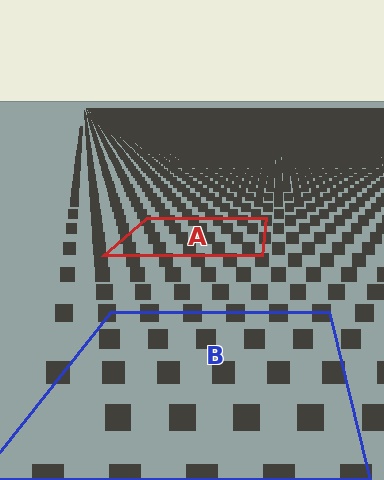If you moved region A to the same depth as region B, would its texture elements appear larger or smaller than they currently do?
They would appear larger. At a closer depth, the same texture elements are projected at a bigger on-screen size.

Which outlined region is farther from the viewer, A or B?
Region A is farther from the viewer — the texture elements inside it appear smaller and more densely packed.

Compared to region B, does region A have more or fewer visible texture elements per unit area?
Region A has more texture elements per unit area — they are packed more densely because it is farther away.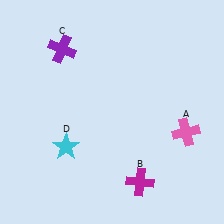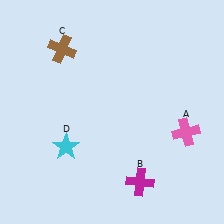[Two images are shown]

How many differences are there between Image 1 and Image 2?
There is 1 difference between the two images.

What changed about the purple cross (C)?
In Image 1, C is purple. In Image 2, it changed to brown.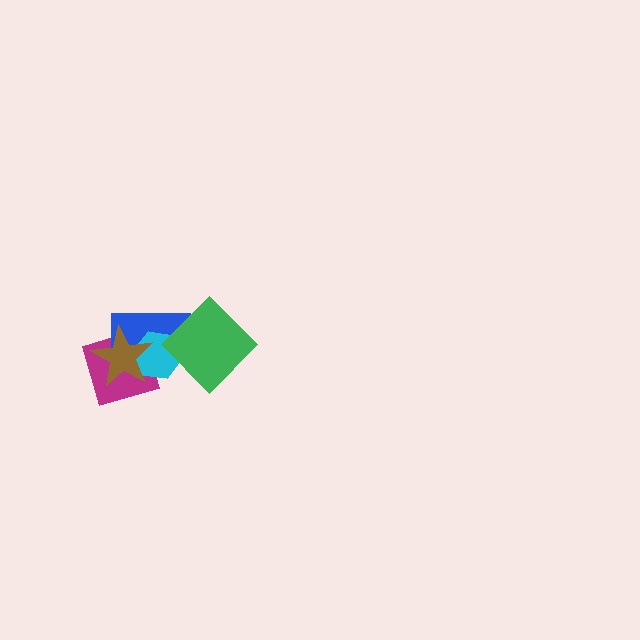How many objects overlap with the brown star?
3 objects overlap with the brown star.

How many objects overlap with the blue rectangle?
4 objects overlap with the blue rectangle.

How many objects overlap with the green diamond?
2 objects overlap with the green diamond.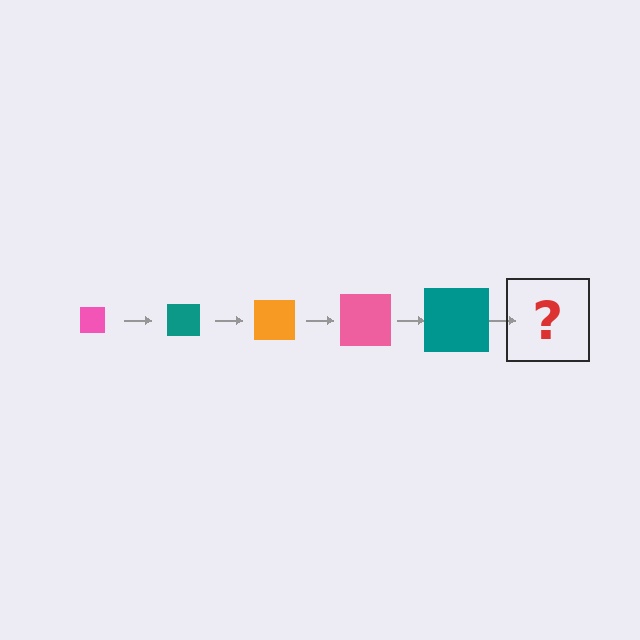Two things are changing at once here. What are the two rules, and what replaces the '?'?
The two rules are that the square grows larger each step and the color cycles through pink, teal, and orange. The '?' should be an orange square, larger than the previous one.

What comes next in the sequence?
The next element should be an orange square, larger than the previous one.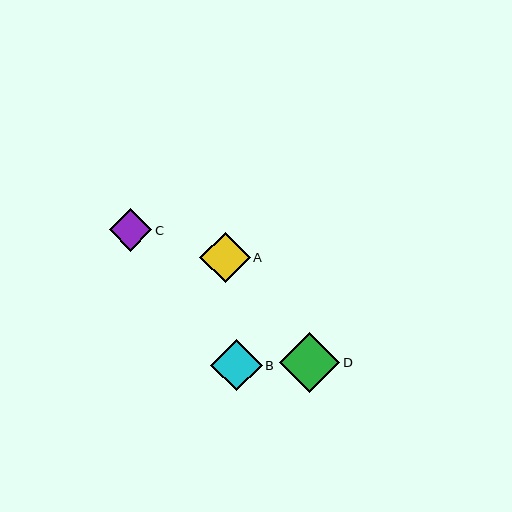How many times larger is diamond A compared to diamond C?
Diamond A is approximately 1.2 times the size of diamond C.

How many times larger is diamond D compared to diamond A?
Diamond D is approximately 1.2 times the size of diamond A.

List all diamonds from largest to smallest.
From largest to smallest: D, B, A, C.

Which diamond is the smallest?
Diamond C is the smallest with a size of approximately 43 pixels.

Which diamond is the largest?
Diamond D is the largest with a size of approximately 60 pixels.